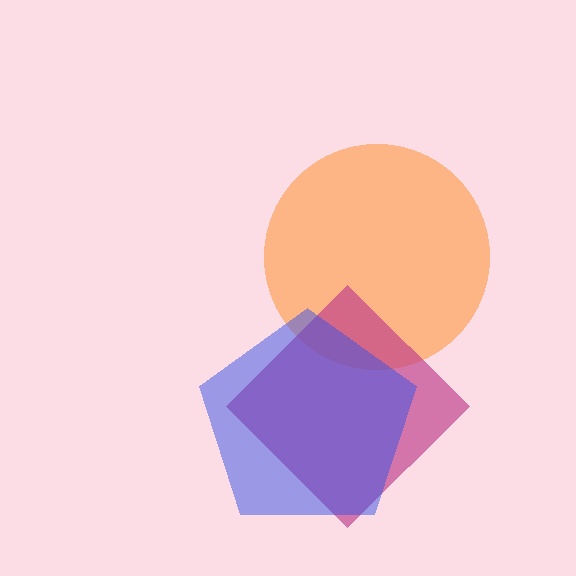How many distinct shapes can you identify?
There are 3 distinct shapes: an orange circle, a magenta diamond, a blue pentagon.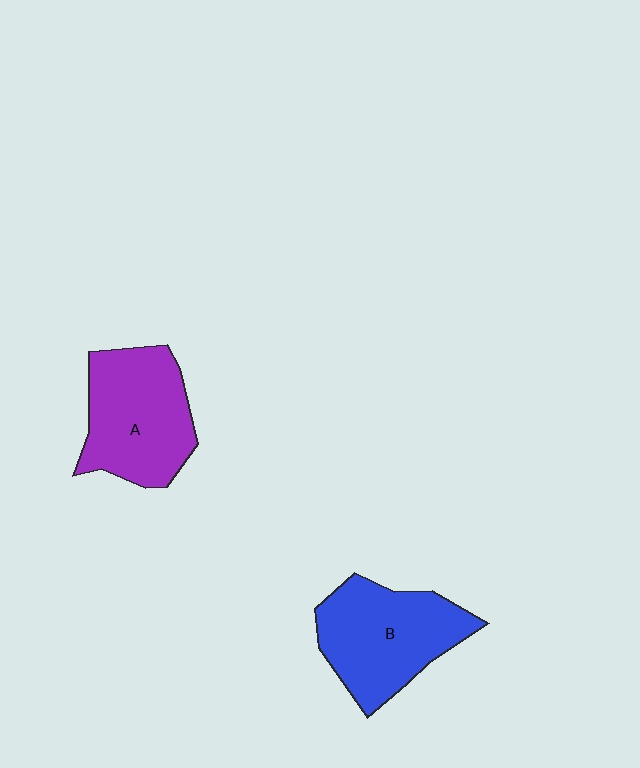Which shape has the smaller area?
Shape A (purple).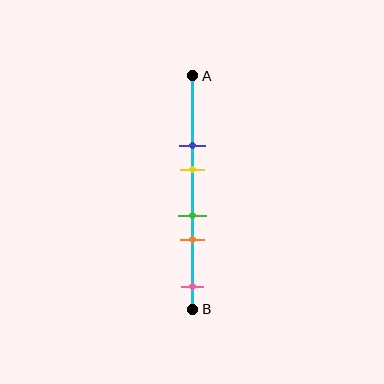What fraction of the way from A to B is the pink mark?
The pink mark is approximately 90% (0.9) of the way from A to B.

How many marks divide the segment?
There are 5 marks dividing the segment.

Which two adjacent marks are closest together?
The green and orange marks are the closest adjacent pair.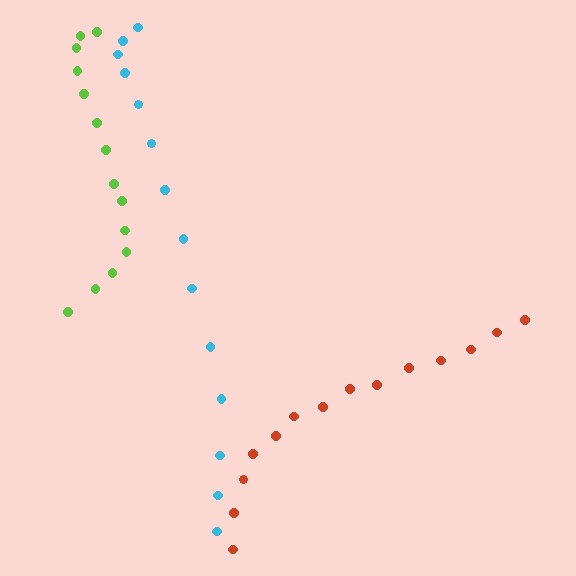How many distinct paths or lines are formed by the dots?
There are 3 distinct paths.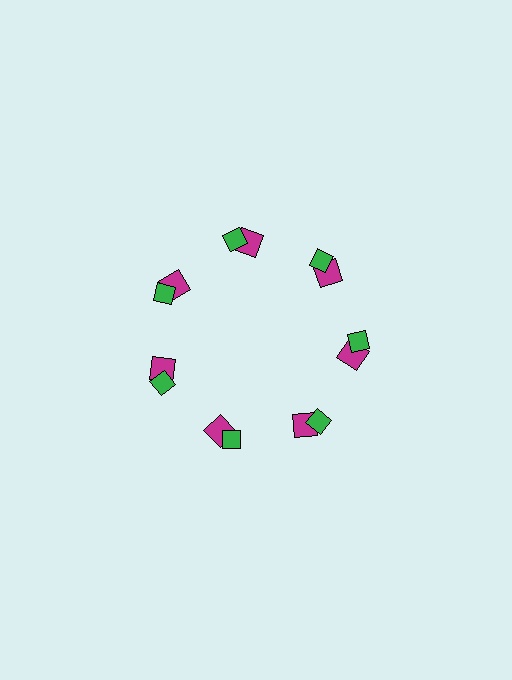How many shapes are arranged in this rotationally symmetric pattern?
There are 14 shapes, arranged in 7 groups of 2.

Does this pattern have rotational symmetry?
Yes, this pattern has 7-fold rotational symmetry. It looks the same after rotating 51 degrees around the center.